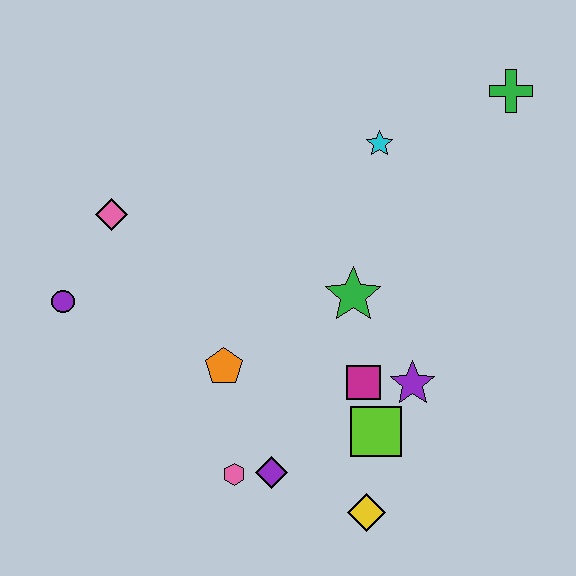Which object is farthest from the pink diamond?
The green cross is farthest from the pink diamond.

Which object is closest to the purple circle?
The pink diamond is closest to the purple circle.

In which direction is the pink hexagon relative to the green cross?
The pink hexagon is below the green cross.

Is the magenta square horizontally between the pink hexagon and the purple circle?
No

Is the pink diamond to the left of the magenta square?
Yes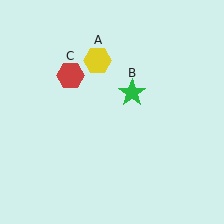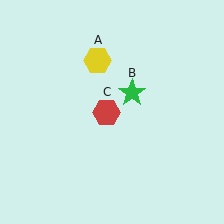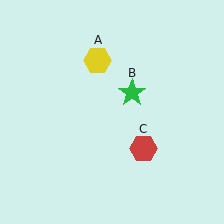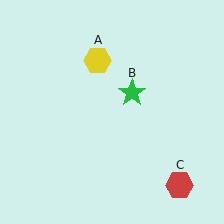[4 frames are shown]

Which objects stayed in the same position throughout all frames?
Yellow hexagon (object A) and green star (object B) remained stationary.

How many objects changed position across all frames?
1 object changed position: red hexagon (object C).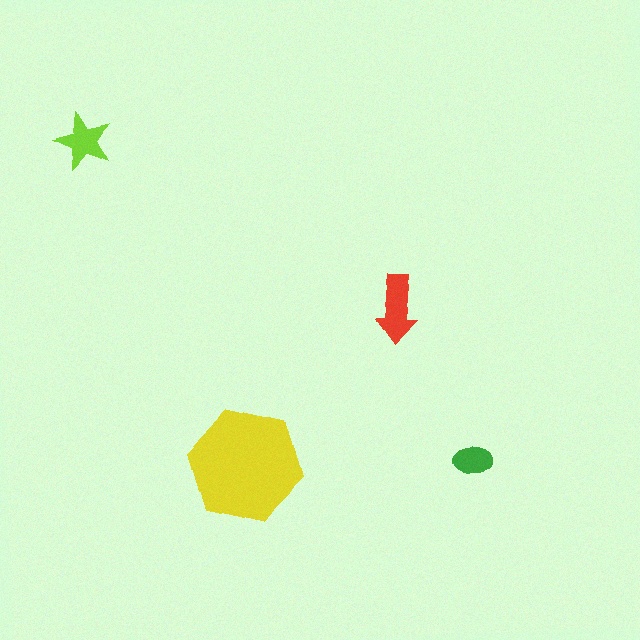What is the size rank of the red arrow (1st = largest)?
2nd.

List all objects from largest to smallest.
The yellow hexagon, the red arrow, the lime star, the green ellipse.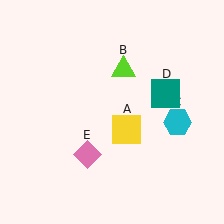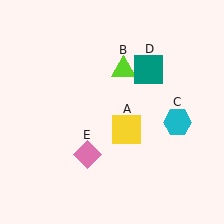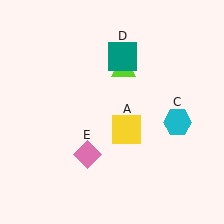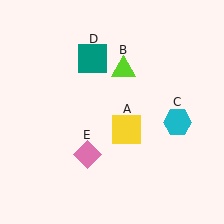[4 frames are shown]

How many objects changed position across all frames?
1 object changed position: teal square (object D).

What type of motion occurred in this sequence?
The teal square (object D) rotated counterclockwise around the center of the scene.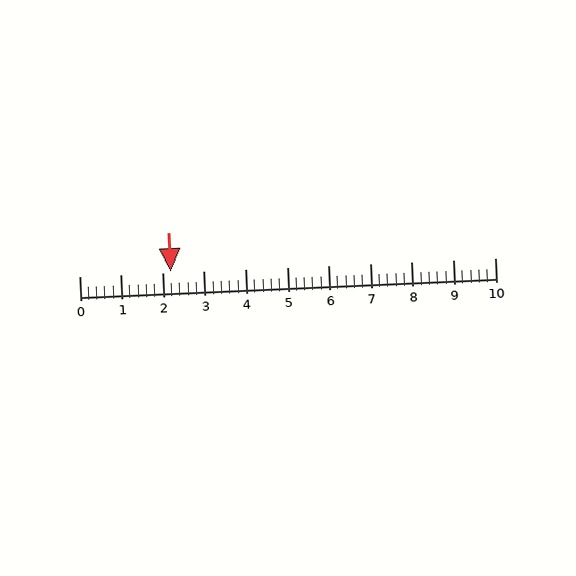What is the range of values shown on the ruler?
The ruler shows values from 0 to 10.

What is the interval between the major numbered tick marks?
The major tick marks are spaced 1 units apart.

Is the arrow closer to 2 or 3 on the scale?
The arrow is closer to 2.